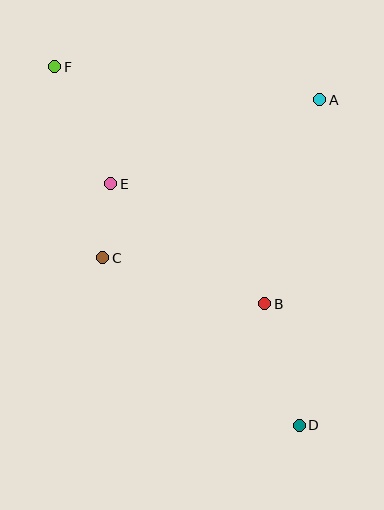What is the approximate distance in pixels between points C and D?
The distance between C and D is approximately 258 pixels.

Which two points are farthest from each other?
Points D and F are farthest from each other.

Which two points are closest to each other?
Points C and E are closest to each other.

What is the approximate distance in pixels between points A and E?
The distance between A and E is approximately 225 pixels.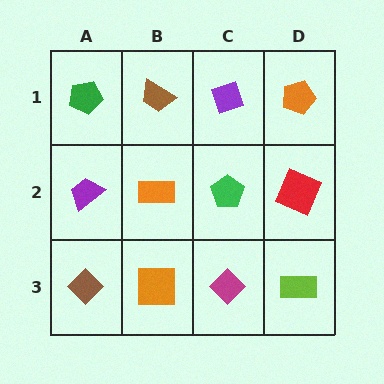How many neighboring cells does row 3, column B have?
3.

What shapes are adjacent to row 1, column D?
A red square (row 2, column D), a purple diamond (row 1, column C).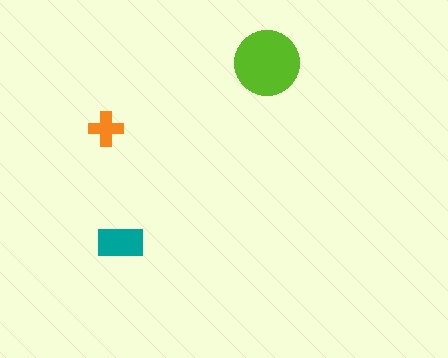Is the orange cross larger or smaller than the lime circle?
Smaller.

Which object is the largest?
The lime circle.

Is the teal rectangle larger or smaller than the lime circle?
Smaller.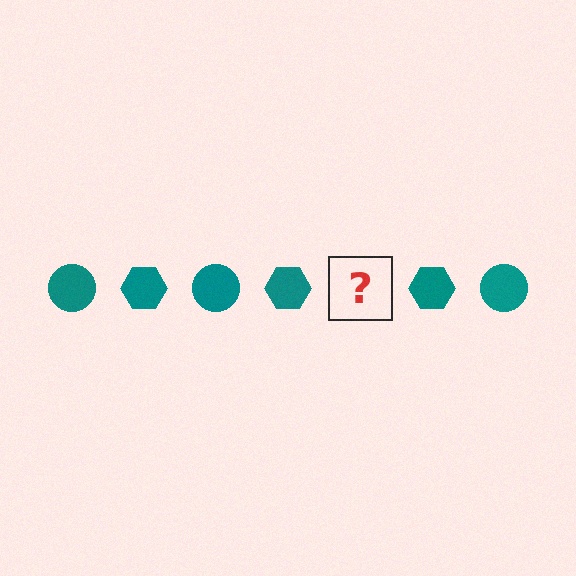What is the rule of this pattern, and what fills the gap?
The rule is that the pattern cycles through circle, hexagon shapes in teal. The gap should be filled with a teal circle.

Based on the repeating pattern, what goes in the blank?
The blank should be a teal circle.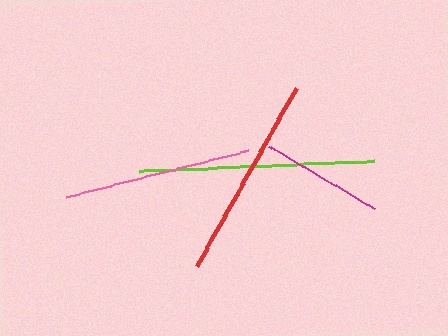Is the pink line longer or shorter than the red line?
The red line is longer than the pink line.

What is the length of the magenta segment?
The magenta segment is approximately 122 pixels long.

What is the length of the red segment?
The red segment is approximately 204 pixels long.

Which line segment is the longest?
The lime line is the longest at approximately 235 pixels.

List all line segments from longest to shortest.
From longest to shortest: lime, red, pink, magenta.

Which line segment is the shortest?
The magenta line is the shortest at approximately 122 pixels.